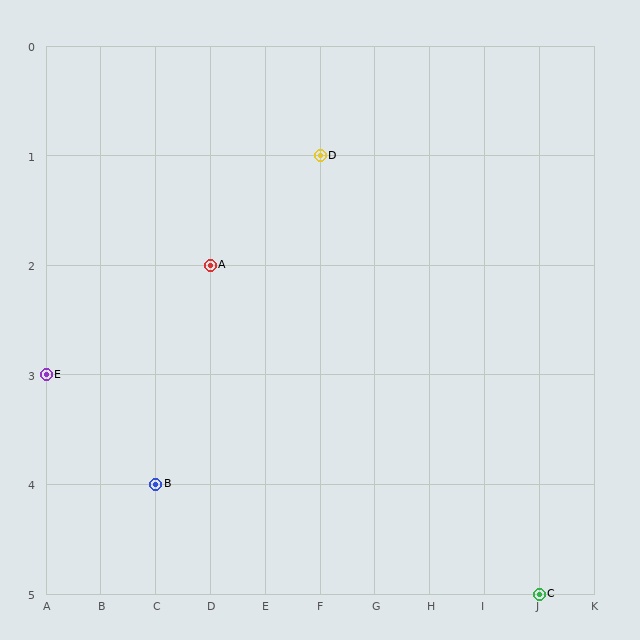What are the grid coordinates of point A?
Point A is at grid coordinates (D, 2).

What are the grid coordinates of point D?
Point D is at grid coordinates (F, 1).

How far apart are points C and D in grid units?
Points C and D are 4 columns and 4 rows apart (about 5.7 grid units diagonally).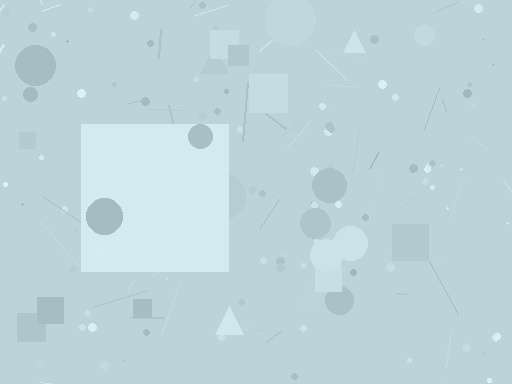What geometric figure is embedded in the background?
A square is embedded in the background.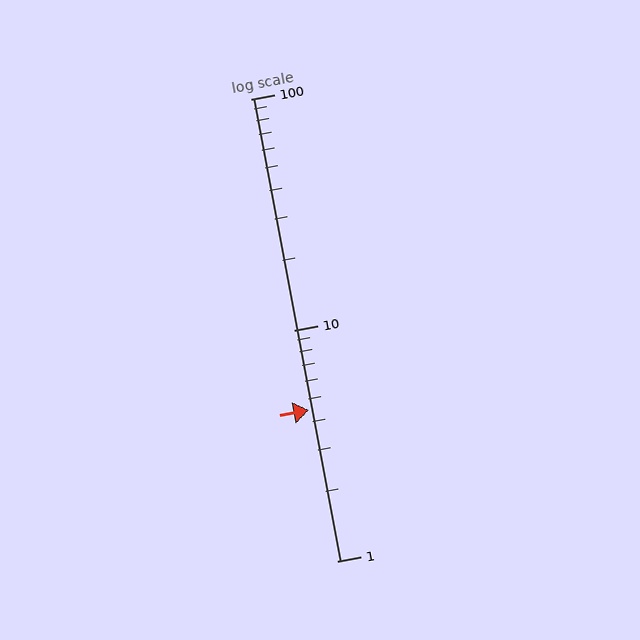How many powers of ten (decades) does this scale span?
The scale spans 2 decades, from 1 to 100.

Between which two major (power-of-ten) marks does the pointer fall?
The pointer is between 1 and 10.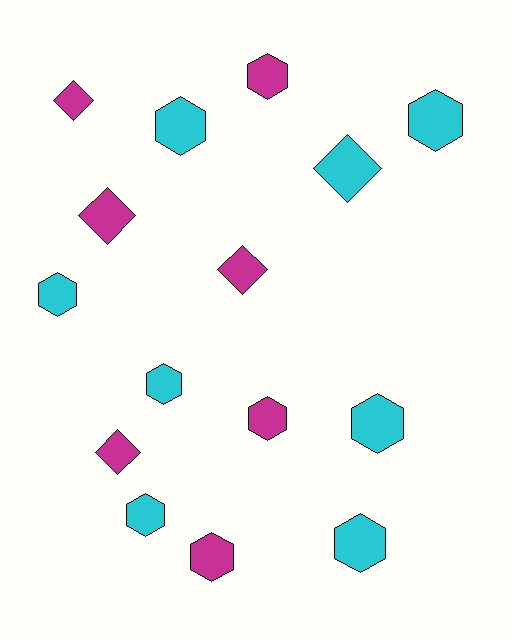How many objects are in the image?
There are 15 objects.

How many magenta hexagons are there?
There are 3 magenta hexagons.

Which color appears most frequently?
Cyan, with 8 objects.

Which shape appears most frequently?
Hexagon, with 10 objects.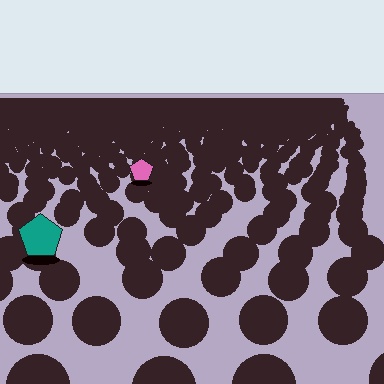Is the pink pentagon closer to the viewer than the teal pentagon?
No. The teal pentagon is closer — you can tell from the texture gradient: the ground texture is coarser near it.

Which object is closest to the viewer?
The teal pentagon is closest. The texture marks near it are larger and more spread out.